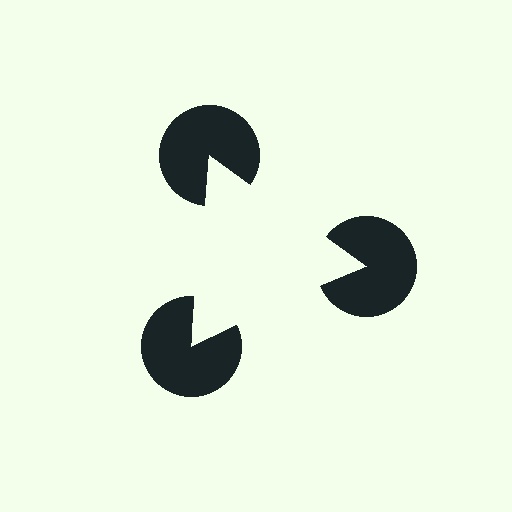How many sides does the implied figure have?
3 sides.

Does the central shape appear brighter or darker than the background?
It typically appears slightly brighter than the background, even though no actual brightness change is drawn.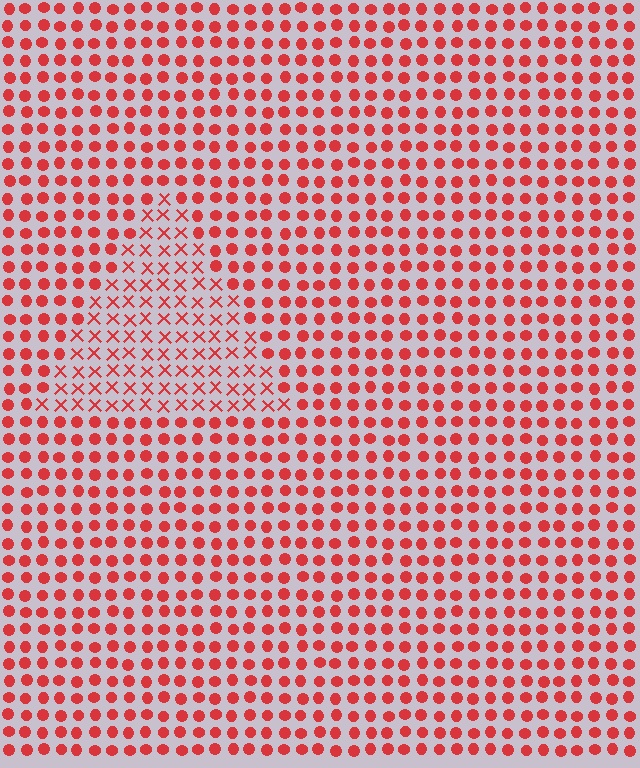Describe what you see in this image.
The image is filled with small red elements arranged in a uniform grid. A triangle-shaped region contains X marks, while the surrounding area contains circles. The boundary is defined purely by the change in element shape.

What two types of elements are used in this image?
The image uses X marks inside the triangle region and circles outside it.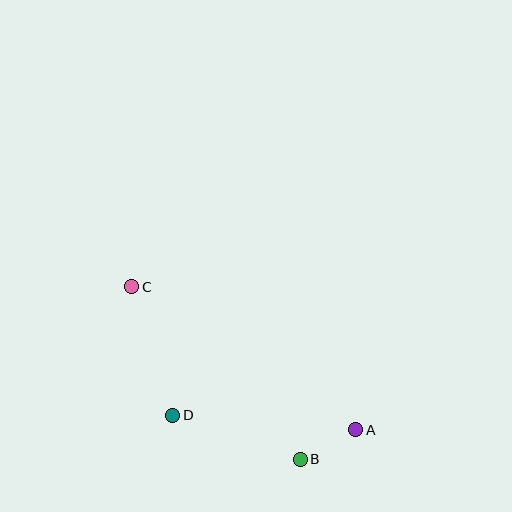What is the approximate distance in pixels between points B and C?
The distance between B and C is approximately 241 pixels.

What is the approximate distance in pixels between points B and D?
The distance between B and D is approximately 135 pixels.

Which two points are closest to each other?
Points A and B are closest to each other.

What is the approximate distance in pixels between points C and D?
The distance between C and D is approximately 135 pixels.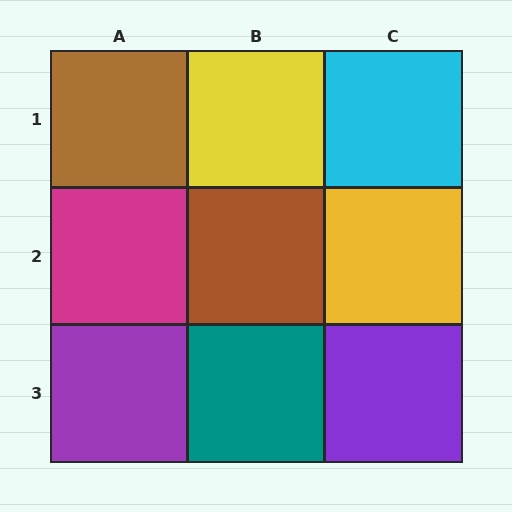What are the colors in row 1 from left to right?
Brown, yellow, cyan.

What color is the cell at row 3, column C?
Purple.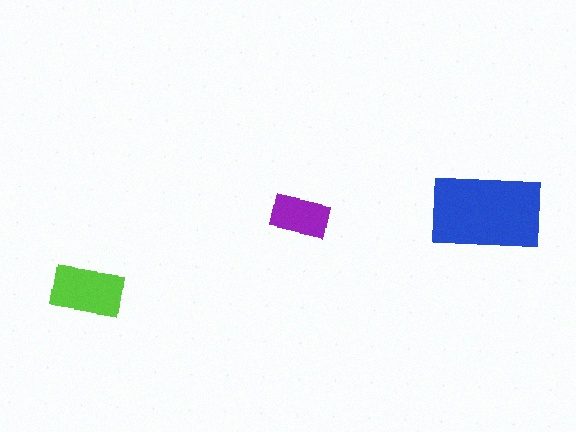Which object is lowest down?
The lime rectangle is bottommost.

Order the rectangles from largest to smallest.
the blue one, the lime one, the purple one.